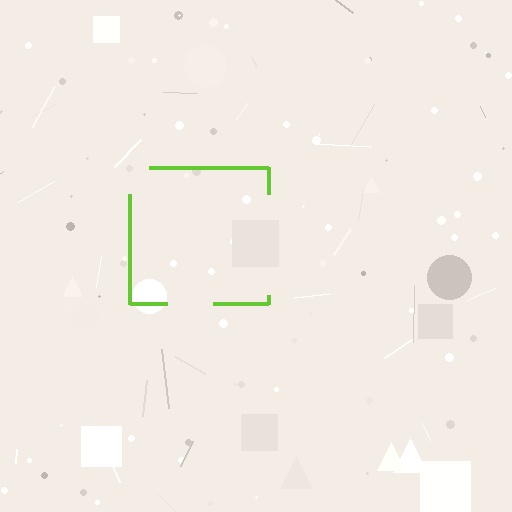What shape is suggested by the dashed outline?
The dashed outline suggests a square.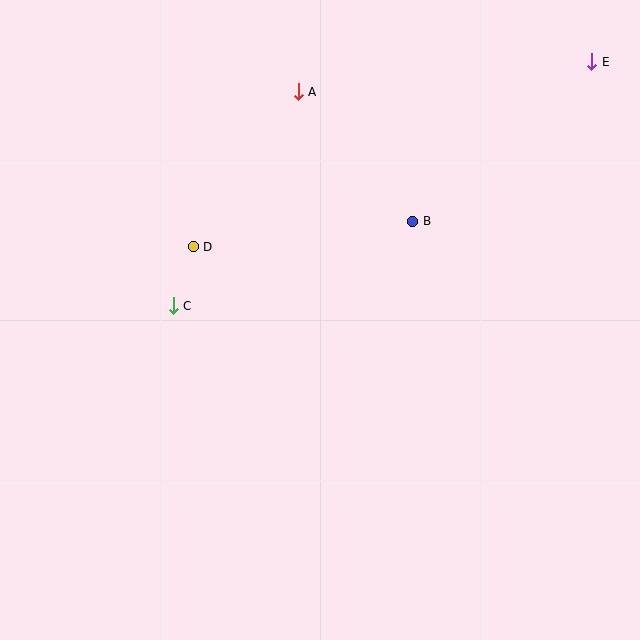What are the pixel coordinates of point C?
Point C is at (173, 306).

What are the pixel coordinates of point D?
Point D is at (193, 247).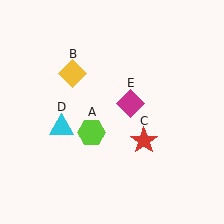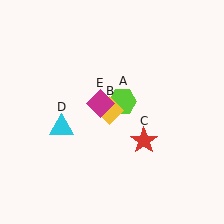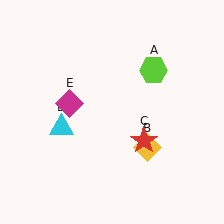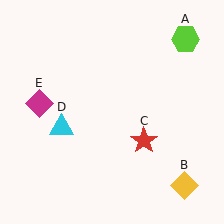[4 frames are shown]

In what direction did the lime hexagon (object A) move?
The lime hexagon (object A) moved up and to the right.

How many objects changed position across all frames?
3 objects changed position: lime hexagon (object A), yellow diamond (object B), magenta diamond (object E).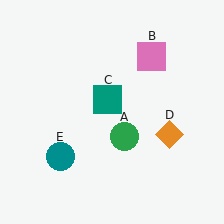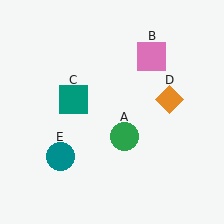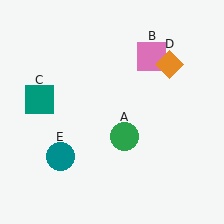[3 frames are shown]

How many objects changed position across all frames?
2 objects changed position: teal square (object C), orange diamond (object D).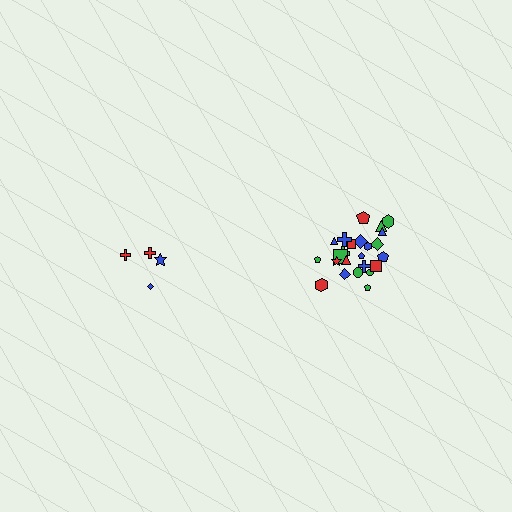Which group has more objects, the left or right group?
The right group.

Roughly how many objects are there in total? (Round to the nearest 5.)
Roughly 30 objects in total.